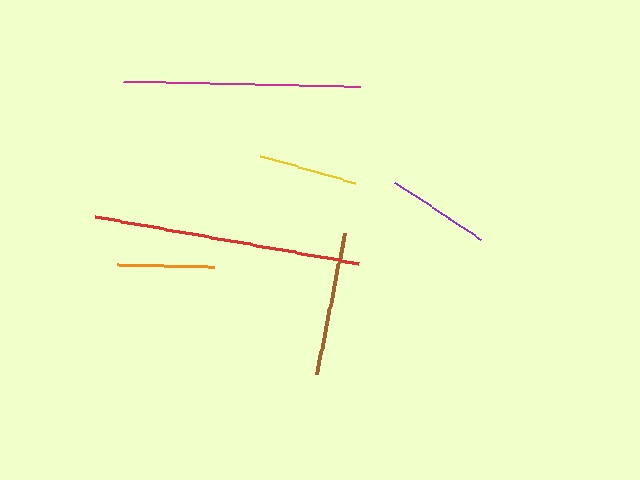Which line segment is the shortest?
The orange line is the shortest at approximately 97 pixels.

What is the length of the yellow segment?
The yellow segment is approximately 99 pixels long.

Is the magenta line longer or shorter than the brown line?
The magenta line is longer than the brown line.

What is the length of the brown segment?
The brown segment is approximately 144 pixels long.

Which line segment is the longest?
The red line is the longest at approximately 268 pixels.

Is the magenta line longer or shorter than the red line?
The red line is longer than the magenta line.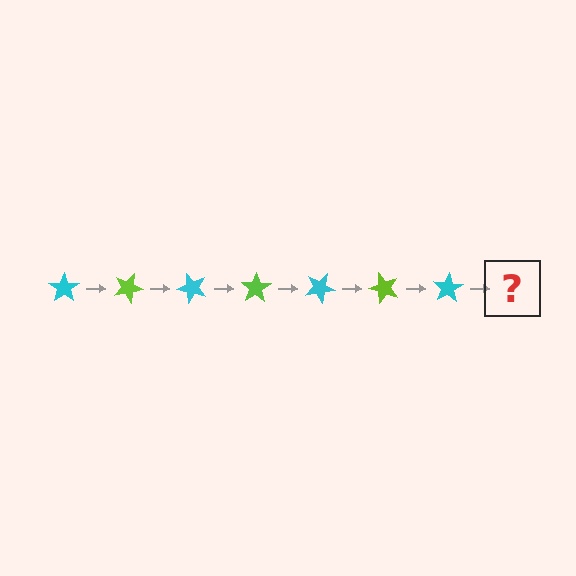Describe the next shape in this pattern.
It should be a lime star, rotated 175 degrees from the start.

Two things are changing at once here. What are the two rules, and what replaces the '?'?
The two rules are that it rotates 25 degrees each step and the color cycles through cyan and lime. The '?' should be a lime star, rotated 175 degrees from the start.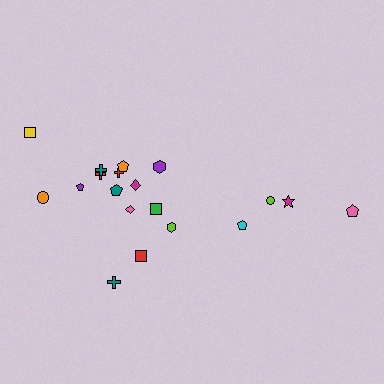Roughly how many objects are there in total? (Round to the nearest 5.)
Roughly 20 objects in total.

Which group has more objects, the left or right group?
The left group.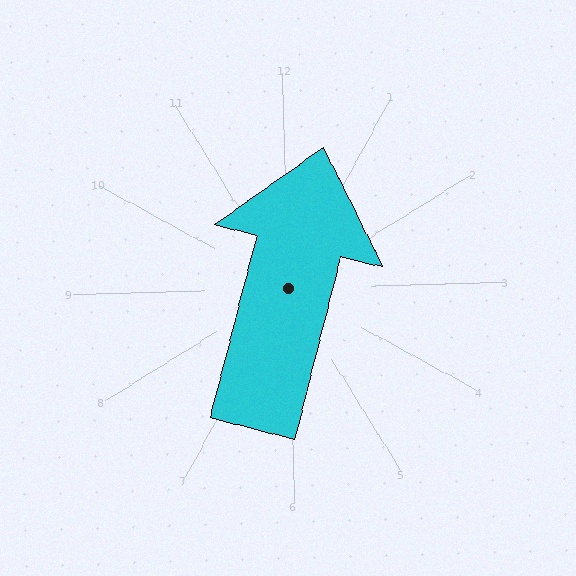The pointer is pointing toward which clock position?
Roughly 1 o'clock.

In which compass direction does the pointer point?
North.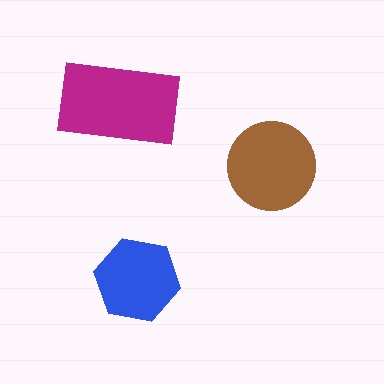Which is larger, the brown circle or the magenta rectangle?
The magenta rectangle.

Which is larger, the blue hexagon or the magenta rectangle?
The magenta rectangle.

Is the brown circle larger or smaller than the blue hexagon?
Larger.